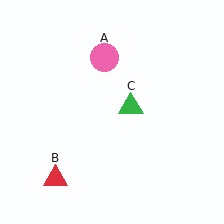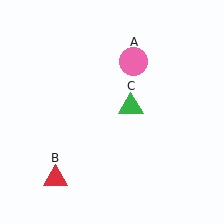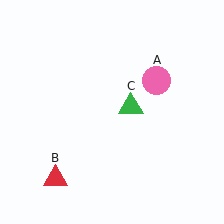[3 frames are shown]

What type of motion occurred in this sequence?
The pink circle (object A) rotated clockwise around the center of the scene.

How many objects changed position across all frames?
1 object changed position: pink circle (object A).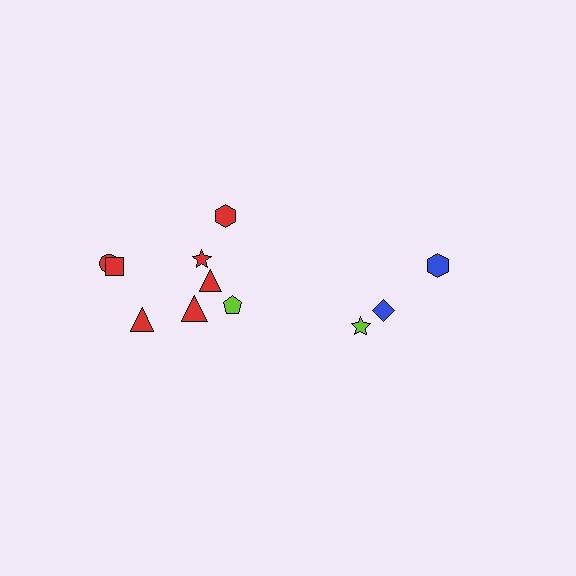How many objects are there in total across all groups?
There are 11 objects.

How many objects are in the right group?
There are 3 objects.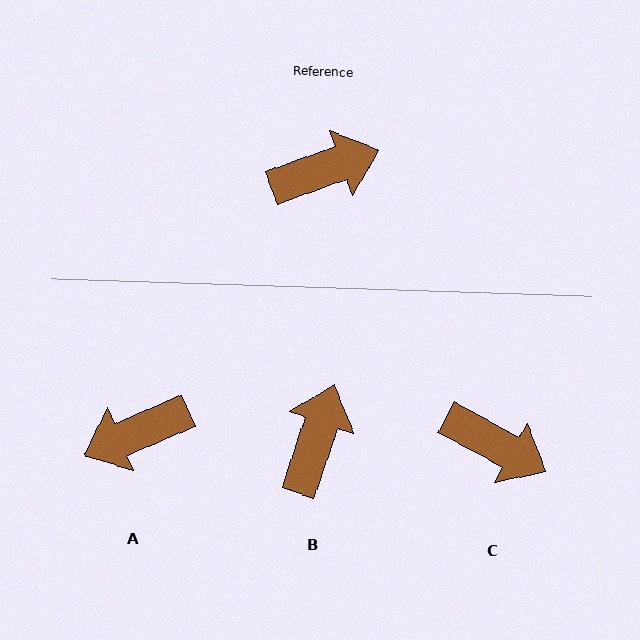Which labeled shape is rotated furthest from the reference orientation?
A, about 176 degrees away.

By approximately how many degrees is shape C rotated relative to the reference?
Approximately 48 degrees clockwise.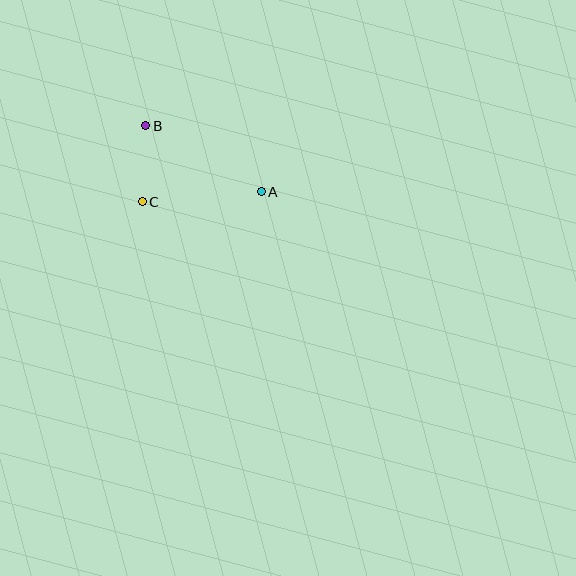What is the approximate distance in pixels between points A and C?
The distance between A and C is approximately 119 pixels.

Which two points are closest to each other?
Points B and C are closest to each other.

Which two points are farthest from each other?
Points A and B are farthest from each other.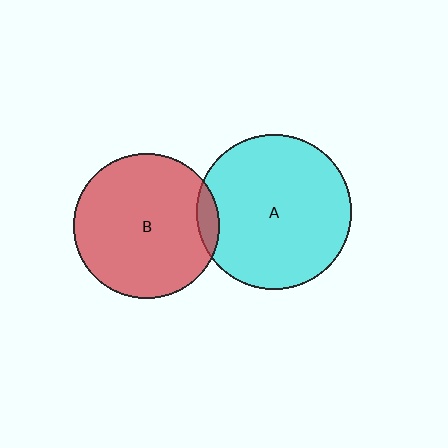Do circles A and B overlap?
Yes.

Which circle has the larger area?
Circle A (cyan).